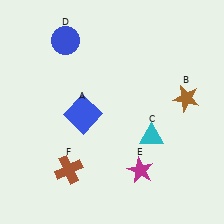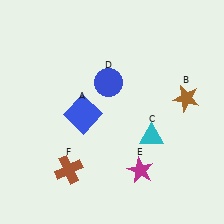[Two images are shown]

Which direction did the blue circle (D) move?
The blue circle (D) moved right.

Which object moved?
The blue circle (D) moved right.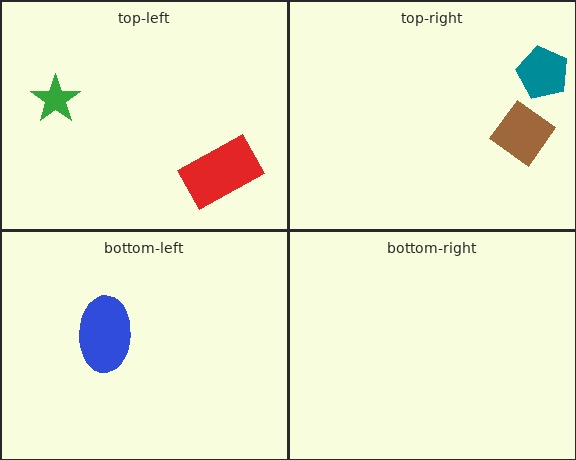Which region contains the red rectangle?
The top-left region.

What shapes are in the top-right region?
The teal pentagon, the brown diamond.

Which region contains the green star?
The top-left region.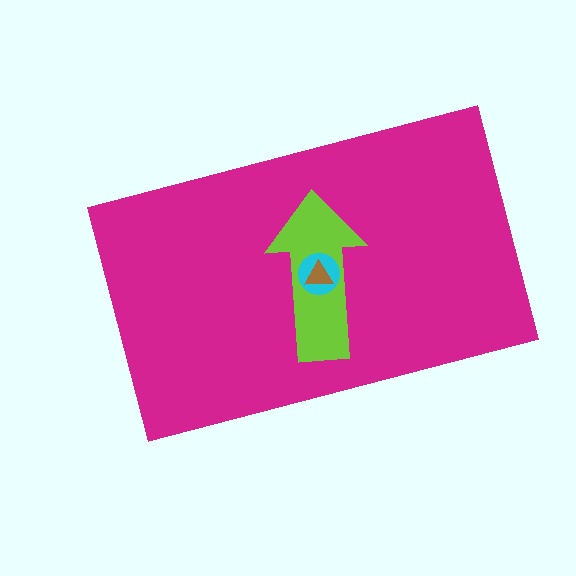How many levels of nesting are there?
4.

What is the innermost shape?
The brown triangle.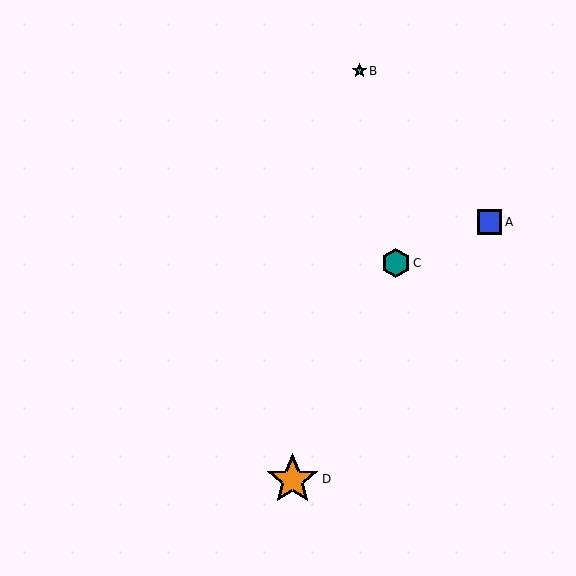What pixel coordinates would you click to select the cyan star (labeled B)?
Click at (359, 71) to select the cyan star B.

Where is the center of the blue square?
The center of the blue square is at (489, 222).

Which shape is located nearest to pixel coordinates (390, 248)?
The teal hexagon (labeled C) at (396, 263) is nearest to that location.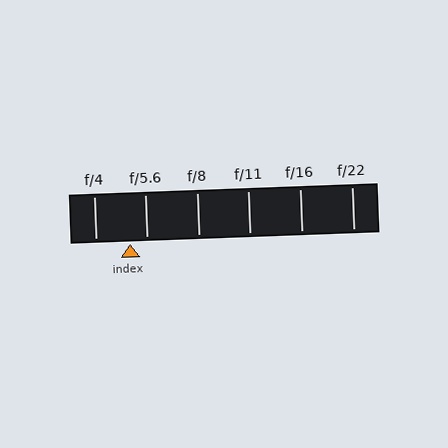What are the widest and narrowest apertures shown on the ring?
The widest aperture shown is f/4 and the narrowest is f/22.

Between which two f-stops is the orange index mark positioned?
The index mark is between f/4 and f/5.6.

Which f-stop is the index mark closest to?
The index mark is closest to f/5.6.